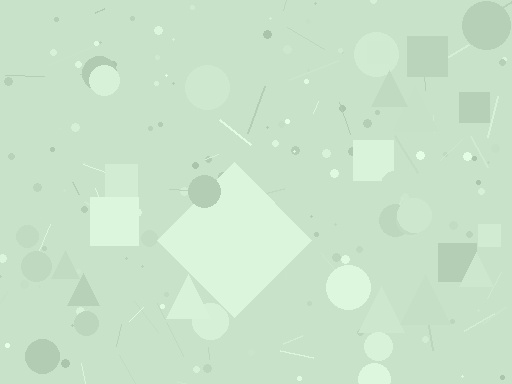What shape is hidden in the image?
A diamond is hidden in the image.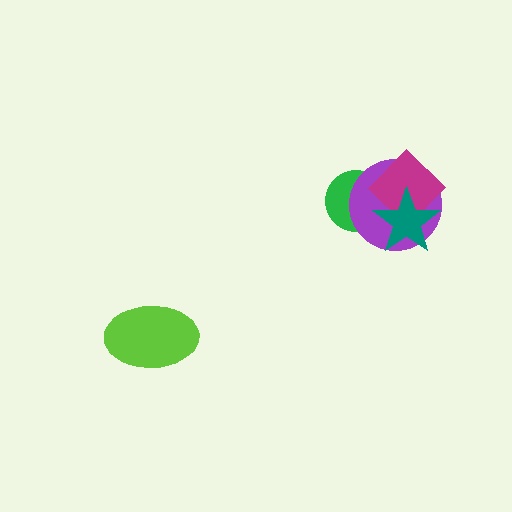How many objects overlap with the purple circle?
3 objects overlap with the purple circle.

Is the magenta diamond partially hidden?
Yes, it is partially covered by another shape.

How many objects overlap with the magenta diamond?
2 objects overlap with the magenta diamond.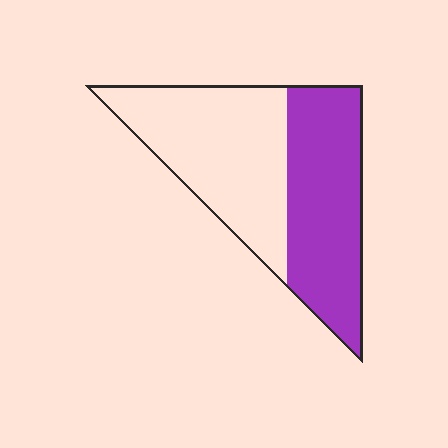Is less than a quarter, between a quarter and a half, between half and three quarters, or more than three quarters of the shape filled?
Between a quarter and a half.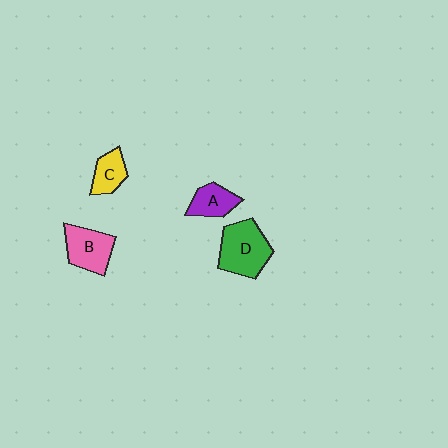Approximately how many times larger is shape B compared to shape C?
Approximately 1.5 times.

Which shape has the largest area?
Shape D (green).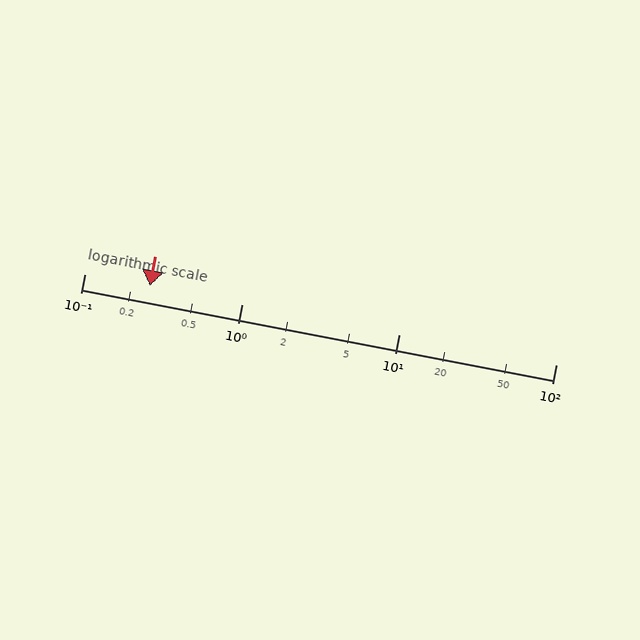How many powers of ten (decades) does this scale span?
The scale spans 3 decades, from 0.1 to 100.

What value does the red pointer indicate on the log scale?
The pointer indicates approximately 0.26.